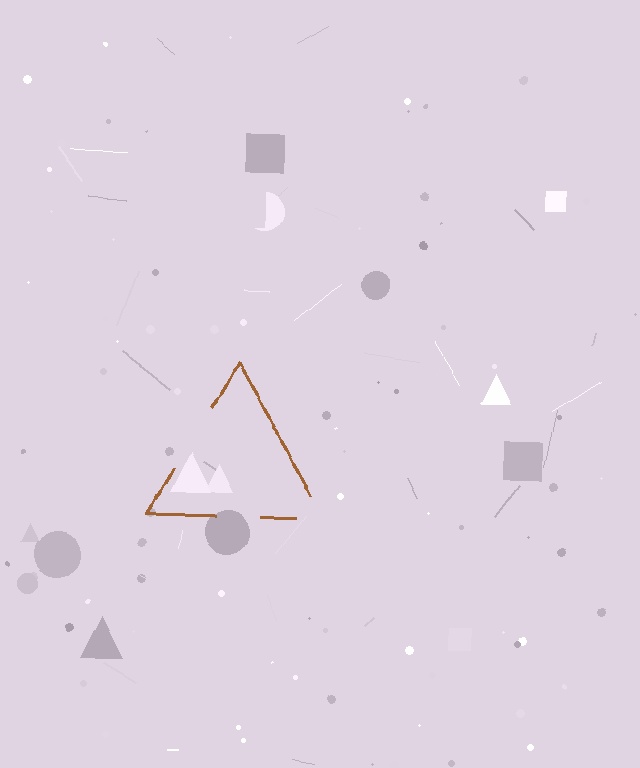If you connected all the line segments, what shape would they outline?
They would outline a triangle.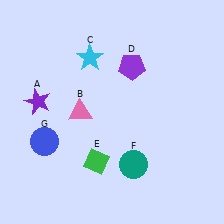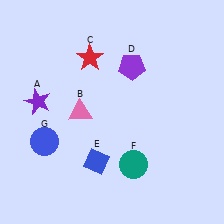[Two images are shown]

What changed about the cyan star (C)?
In Image 1, C is cyan. In Image 2, it changed to red.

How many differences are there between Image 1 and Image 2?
There are 2 differences between the two images.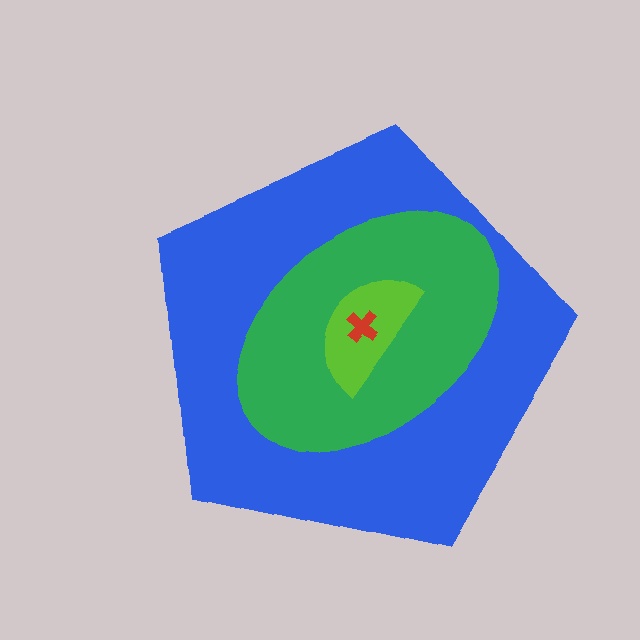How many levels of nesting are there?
4.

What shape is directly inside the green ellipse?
The lime semicircle.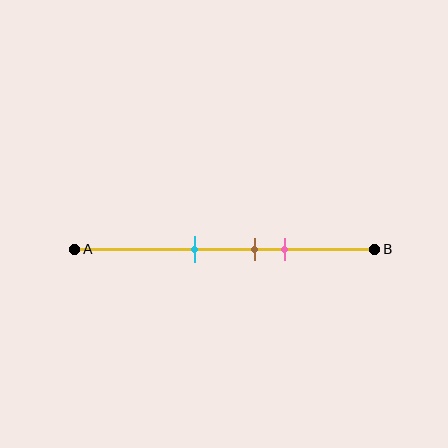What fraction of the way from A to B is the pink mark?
The pink mark is approximately 70% (0.7) of the way from A to B.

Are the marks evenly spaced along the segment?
Yes, the marks are approximately evenly spaced.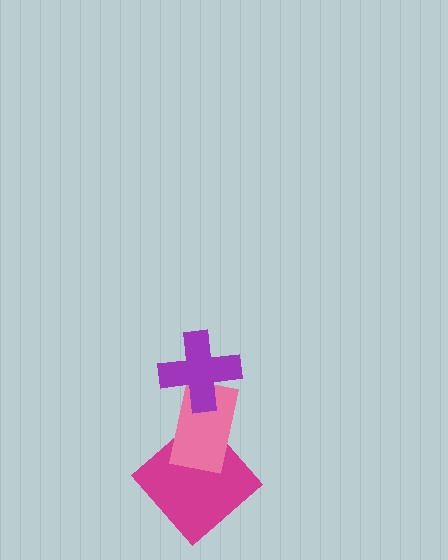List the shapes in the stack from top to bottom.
From top to bottom: the purple cross, the pink rectangle, the magenta diamond.